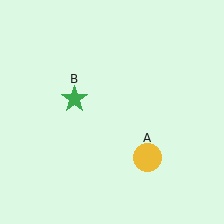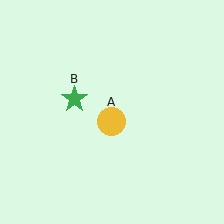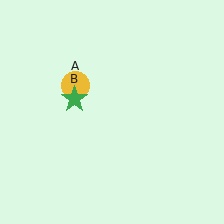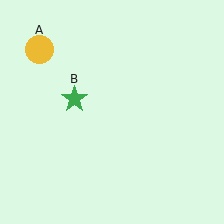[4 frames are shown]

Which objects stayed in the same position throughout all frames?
Green star (object B) remained stationary.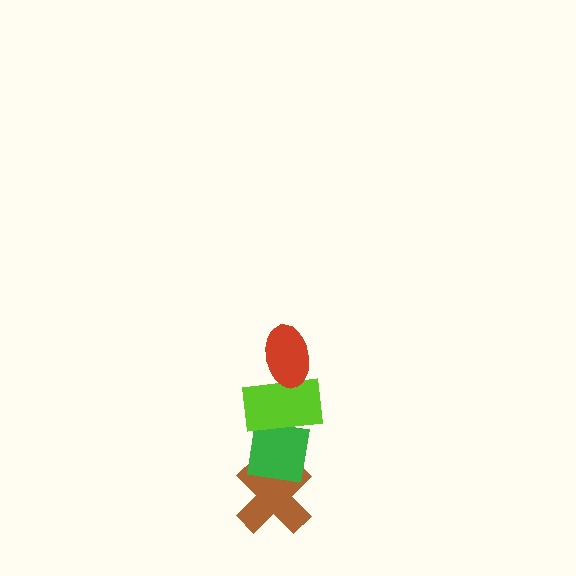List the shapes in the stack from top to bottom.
From top to bottom: the red ellipse, the lime rectangle, the green square, the brown cross.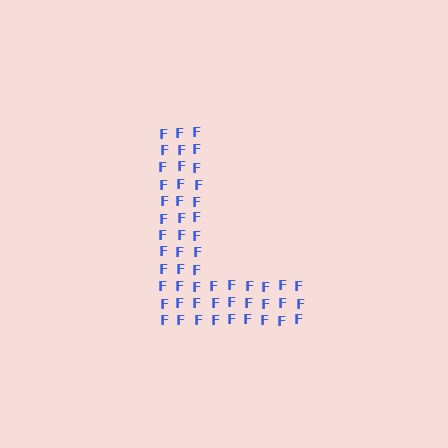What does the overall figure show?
The overall figure shows the letter L.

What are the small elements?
The small elements are letter F's.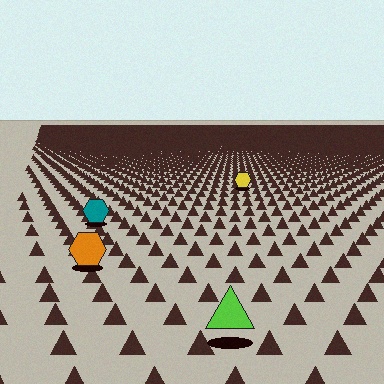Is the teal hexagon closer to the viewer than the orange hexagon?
No. The orange hexagon is closer — you can tell from the texture gradient: the ground texture is coarser near it.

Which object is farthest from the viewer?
The yellow hexagon is farthest from the viewer. It appears smaller and the ground texture around it is denser.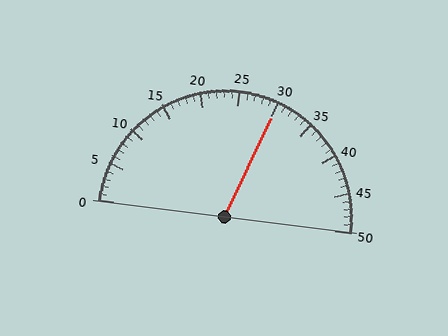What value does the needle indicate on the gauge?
The needle indicates approximately 30.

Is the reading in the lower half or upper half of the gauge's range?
The reading is in the upper half of the range (0 to 50).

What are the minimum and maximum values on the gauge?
The gauge ranges from 0 to 50.